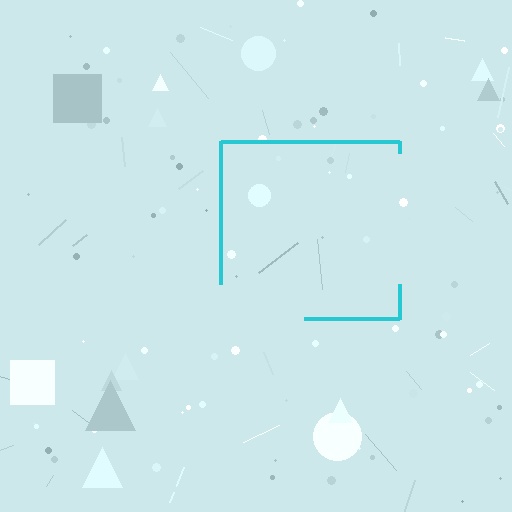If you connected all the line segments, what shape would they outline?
They would outline a square.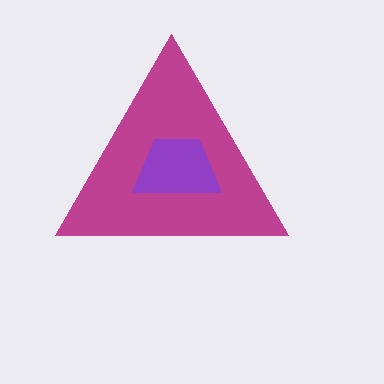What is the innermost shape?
The purple trapezoid.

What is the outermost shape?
The magenta triangle.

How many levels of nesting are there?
2.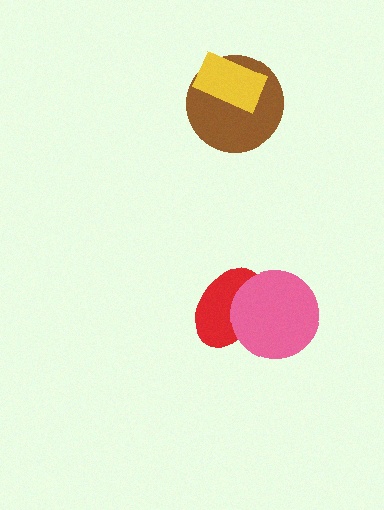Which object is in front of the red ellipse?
The pink circle is in front of the red ellipse.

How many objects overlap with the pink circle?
1 object overlaps with the pink circle.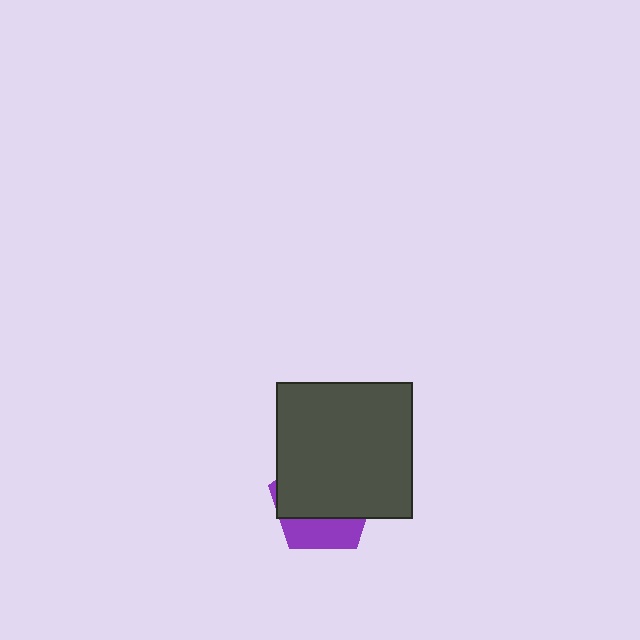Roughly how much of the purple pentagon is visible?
A small part of it is visible (roughly 31%).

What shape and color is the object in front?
The object in front is a dark gray square.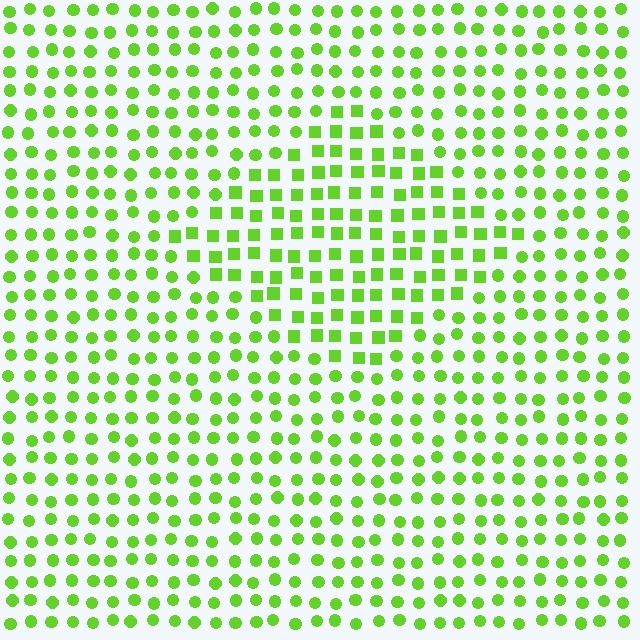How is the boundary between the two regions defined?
The boundary is defined by a change in element shape: squares inside vs. circles outside. All elements share the same color and spacing.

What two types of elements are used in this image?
The image uses squares inside the diamond region and circles outside it.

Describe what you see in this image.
The image is filled with small lime elements arranged in a uniform grid. A diamond-shaped region contains squares, while the surrounding area contains circles. The boundary is defined purely by the change in element shape.